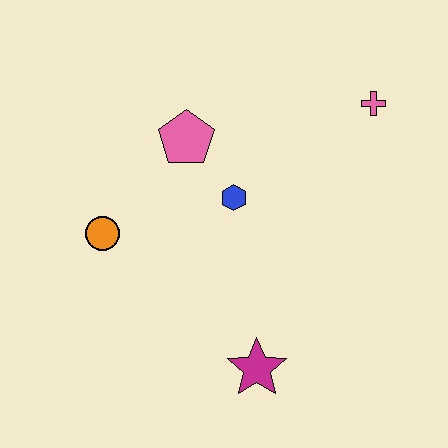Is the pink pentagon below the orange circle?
No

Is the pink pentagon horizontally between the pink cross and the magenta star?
No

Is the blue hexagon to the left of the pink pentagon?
No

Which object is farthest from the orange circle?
The pink cross is farthest from the orange circle.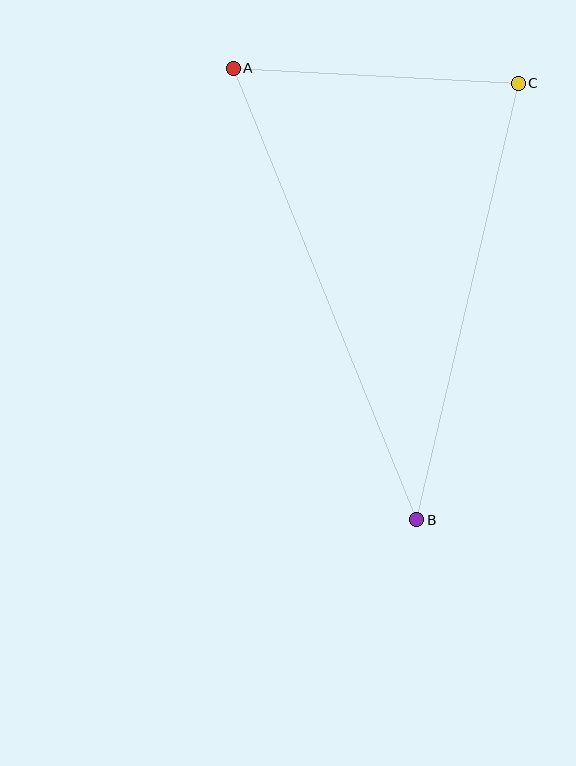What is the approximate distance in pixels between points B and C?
The distance between B and C is approximately 448 pixels.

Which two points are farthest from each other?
Points A and B are farthest from each other.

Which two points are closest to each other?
Points A and C are closest to each other.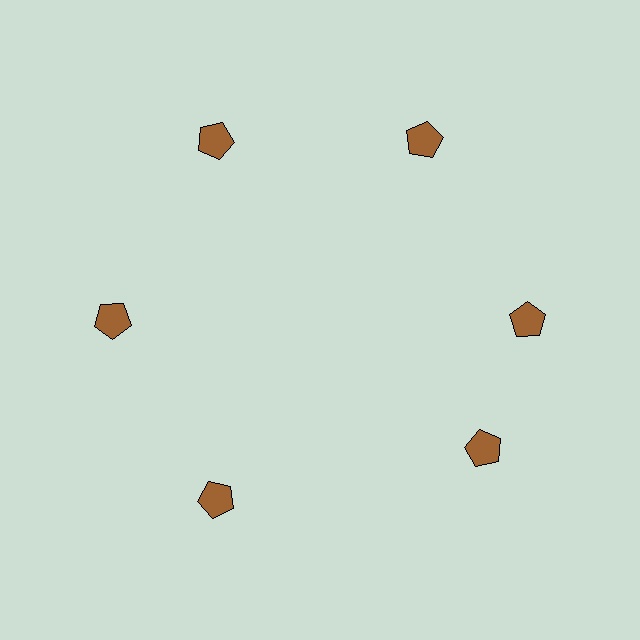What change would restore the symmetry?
The symmetry would be restored by rotating it back into even spacing with its neighbors so that all 6 pentagons sit at equal angles and equal distance from the center.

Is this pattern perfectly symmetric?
No. The 6 brown pentagons are arranged in a ring, but one element near the 5 o'clock position is rotated out of alignment along the ring, breaking the 6-fold rotational symmetry.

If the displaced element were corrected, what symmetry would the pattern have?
It would have 6-fold rotational symmetry — the pattern would map onto itself every 60 degrees.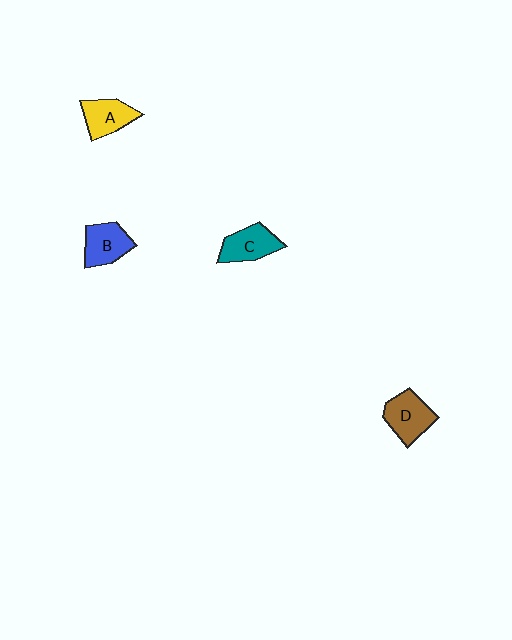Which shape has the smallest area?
Shape A (yellow).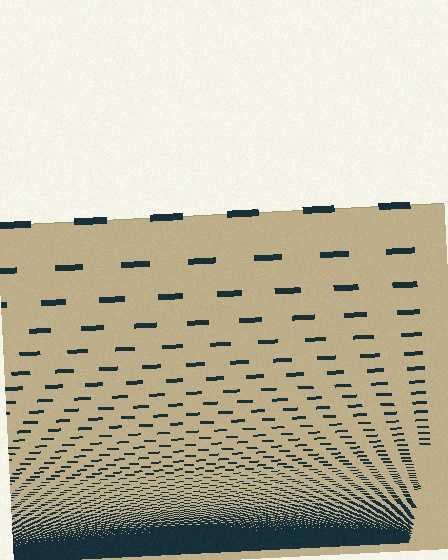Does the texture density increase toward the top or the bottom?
Density increases toward the bottom.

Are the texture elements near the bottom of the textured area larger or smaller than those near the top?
Smaller. The gradient is inverted — elements near the bottom are smaller and denser.